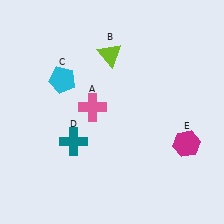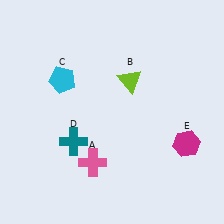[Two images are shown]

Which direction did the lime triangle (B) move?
The lime triangle (B) moved down.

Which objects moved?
The objects that moved are: the pink cross (A), the lime triangle (B).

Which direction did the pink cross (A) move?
The pink cross (A) moved down.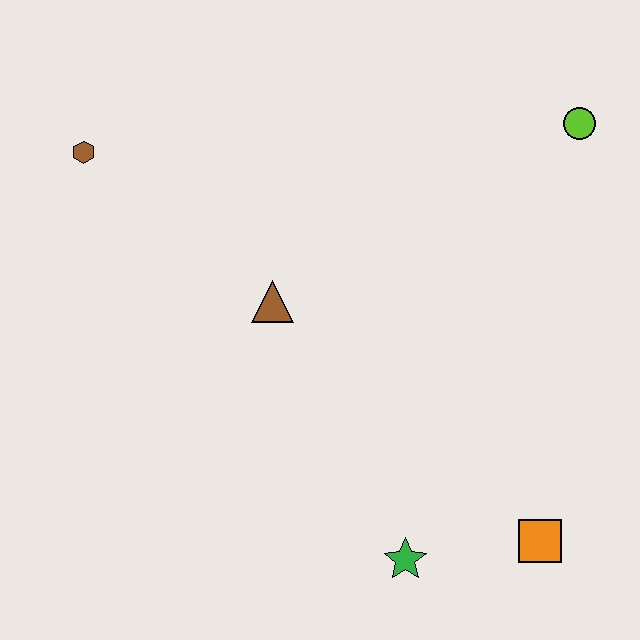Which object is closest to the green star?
The orange square is closest to the green star.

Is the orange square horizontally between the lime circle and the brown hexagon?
Yes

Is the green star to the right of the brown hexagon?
Yes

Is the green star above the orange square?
No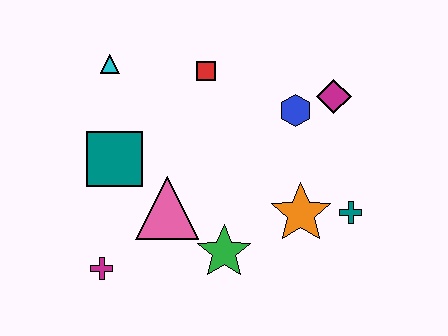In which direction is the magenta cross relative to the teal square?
The magenta cross is below the teal square.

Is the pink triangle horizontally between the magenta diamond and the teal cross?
No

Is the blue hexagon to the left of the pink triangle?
No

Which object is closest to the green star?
The pink triangle is closest to the green star.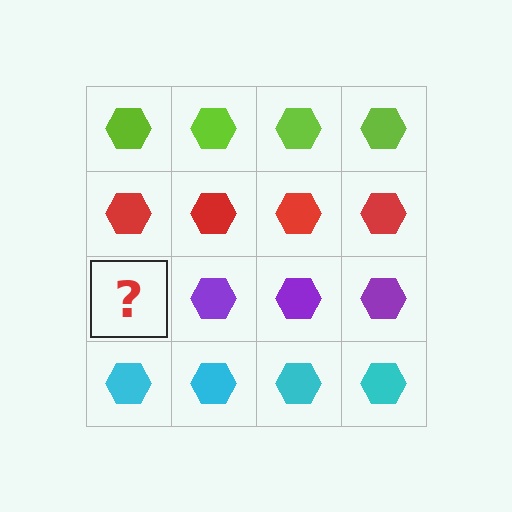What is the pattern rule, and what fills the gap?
The rule is that each row has a consistent color. The gap should be filled with a purple hexagon.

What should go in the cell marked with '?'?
The missing cell should contain a purple hexagon.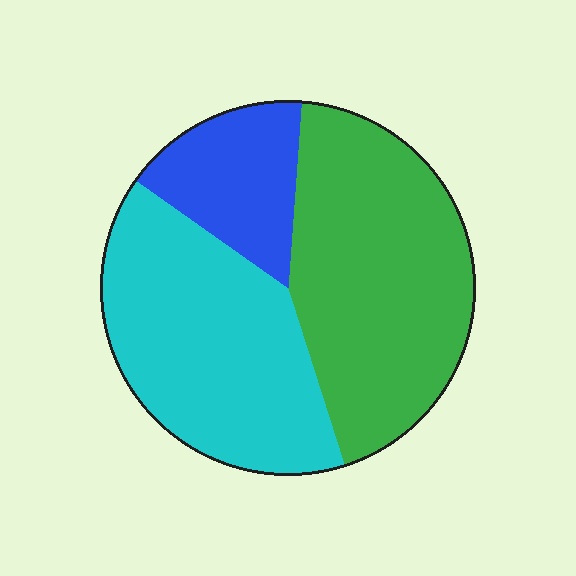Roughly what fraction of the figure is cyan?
Cyan covers around 40% of the figure.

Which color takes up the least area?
Blue, at roughly 15%.